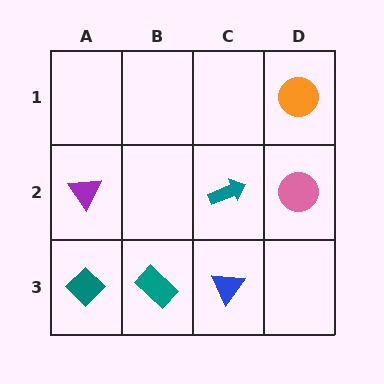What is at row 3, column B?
A teal rectangle.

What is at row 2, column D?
A pink circle.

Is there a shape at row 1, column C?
No, that cell is empty.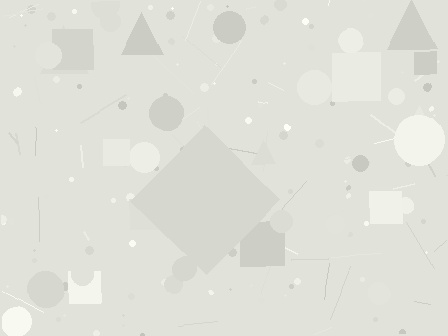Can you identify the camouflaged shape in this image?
The camouflaged shape is a diamond.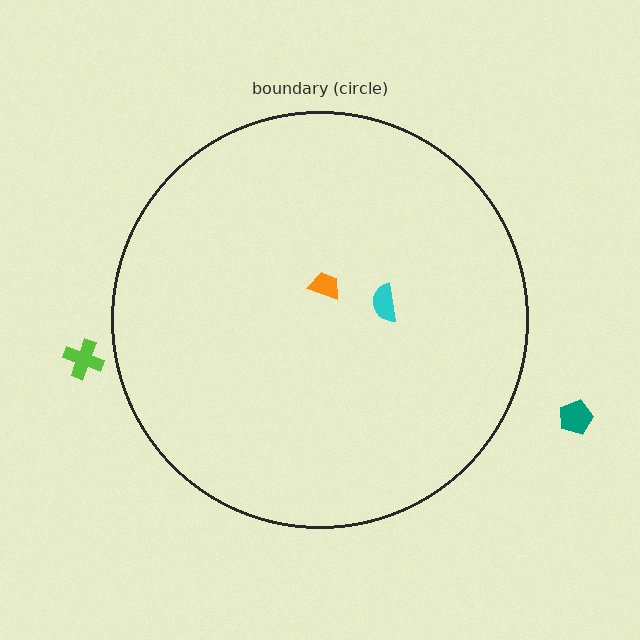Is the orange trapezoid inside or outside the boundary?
Inside.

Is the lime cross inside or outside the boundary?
Outside.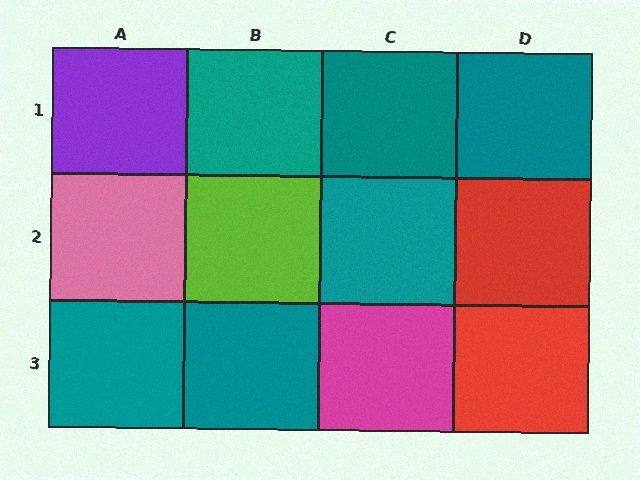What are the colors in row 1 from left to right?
Purple, teal, teal, teal.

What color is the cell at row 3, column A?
Teal.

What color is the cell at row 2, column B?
Lime.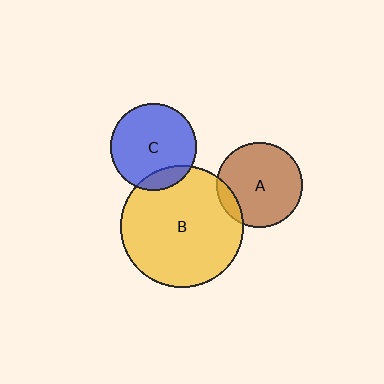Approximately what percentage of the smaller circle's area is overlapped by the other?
Approximately 10%.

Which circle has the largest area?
Circle B (yellow).